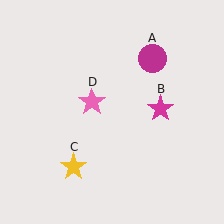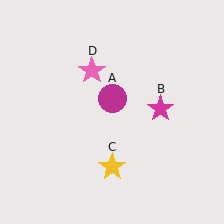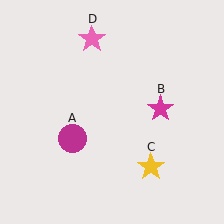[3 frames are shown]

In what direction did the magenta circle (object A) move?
The magenta circle (object A) moved down and to the left.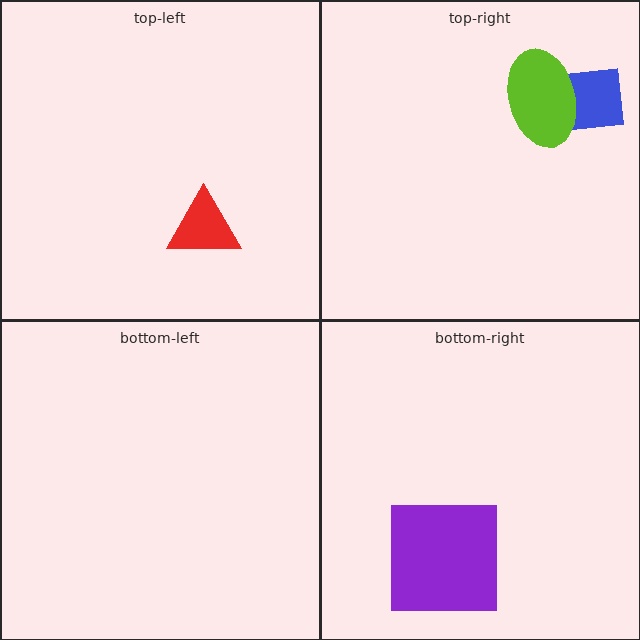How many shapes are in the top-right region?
2.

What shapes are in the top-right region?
The blue square, the lime ellipse.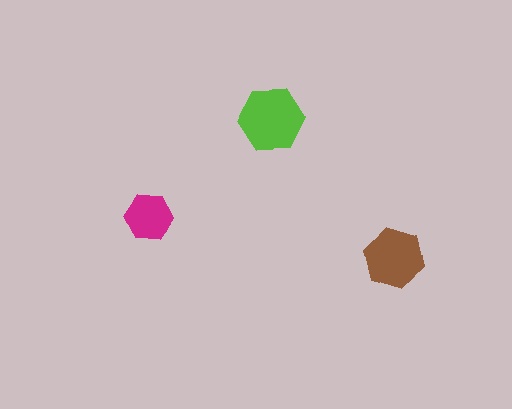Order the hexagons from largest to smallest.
the lime one, the brown one, the magenta one.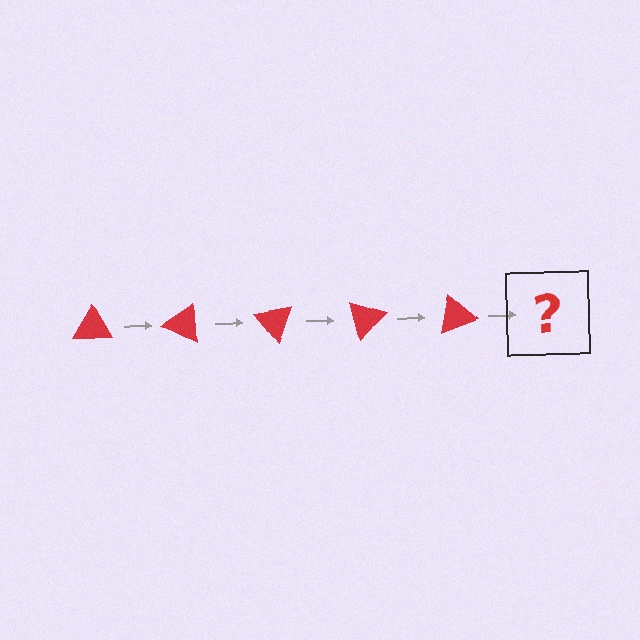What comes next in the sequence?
The next element should be a red triangle rotated 125 degrees.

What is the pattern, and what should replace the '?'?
The pattern is that the triangle rotates 25 degrees each step. The '?' should be a red triangle rotated 125 degrees.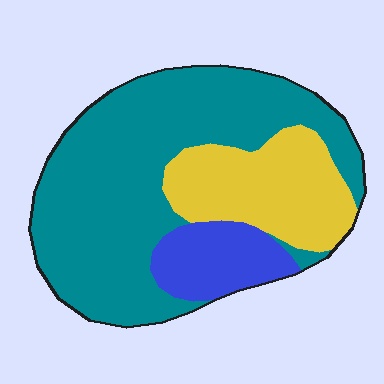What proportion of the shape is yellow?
Yellow takes up less than a quarter of the shape.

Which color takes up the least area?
Blue, at roughly 15%.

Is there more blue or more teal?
Teal.